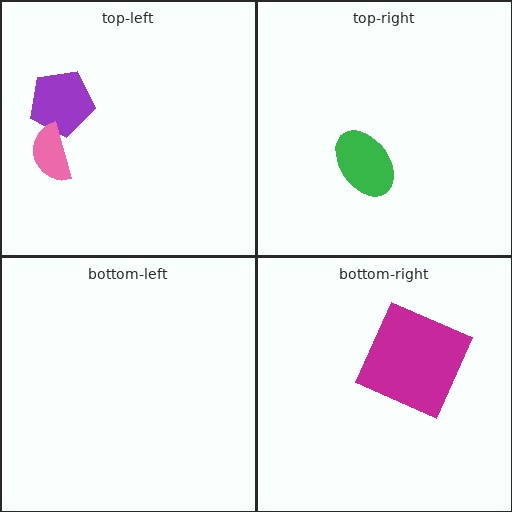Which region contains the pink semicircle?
The top-left region.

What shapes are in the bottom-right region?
The magenta square.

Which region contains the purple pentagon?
The top-left region.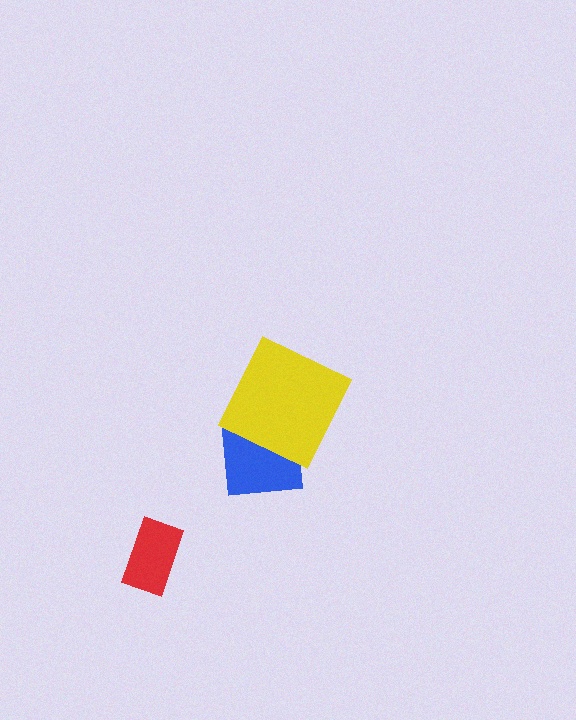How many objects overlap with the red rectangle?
0 objects overlap with the red rectangle.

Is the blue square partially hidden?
Yes, it is partially covered by another shape.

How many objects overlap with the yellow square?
1 object overlaps with the yellow square.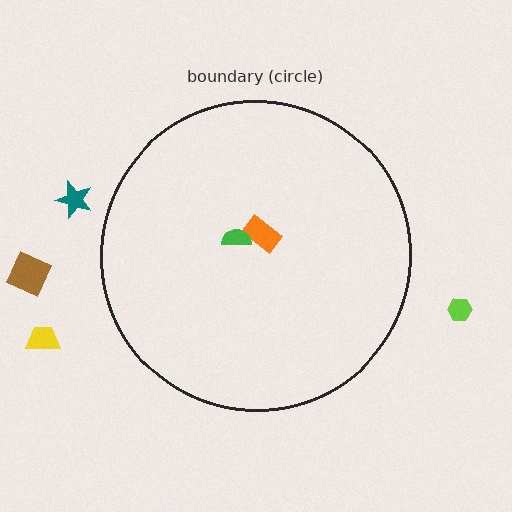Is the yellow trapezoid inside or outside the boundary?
Outside.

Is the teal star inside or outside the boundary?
Outside.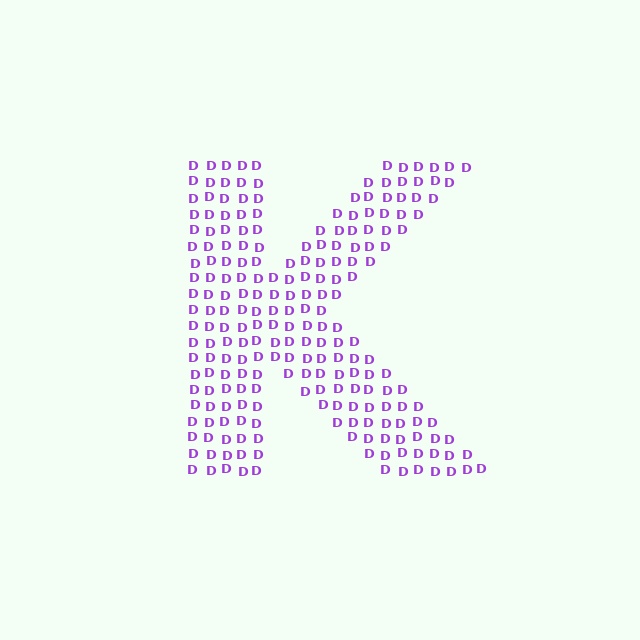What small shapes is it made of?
It is made of small letter D's.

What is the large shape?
The large shape is the letter K.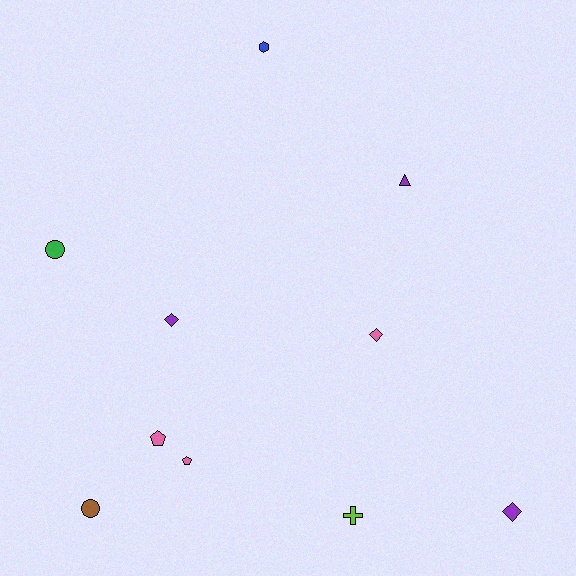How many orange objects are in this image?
There are no orange objects.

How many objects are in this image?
There are 10 objects.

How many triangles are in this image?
There is 1 triangle.